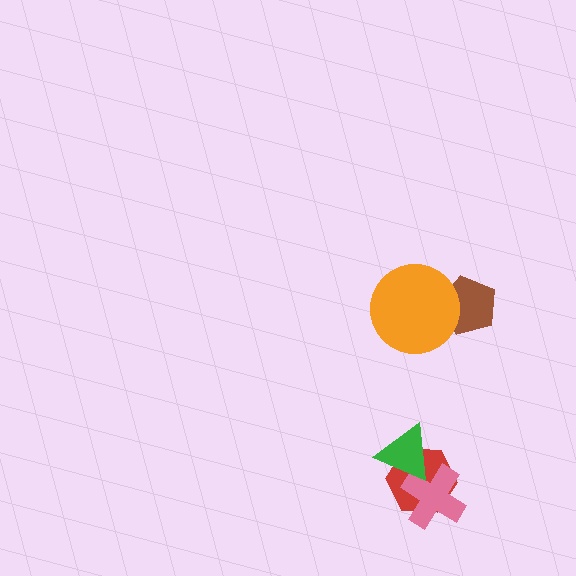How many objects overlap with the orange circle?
1 object overlaps with the orange circle.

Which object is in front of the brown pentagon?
The orange circle is in front of the brown pentagon.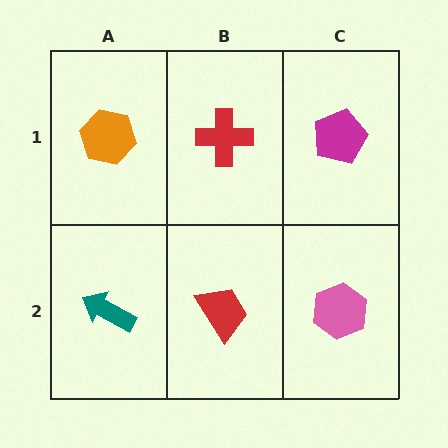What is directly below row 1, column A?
A teal arrow.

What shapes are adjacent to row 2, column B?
A red cross (row 1, column B), a teal arrow (row 2, column A), a pink hexagon (row 2, column C).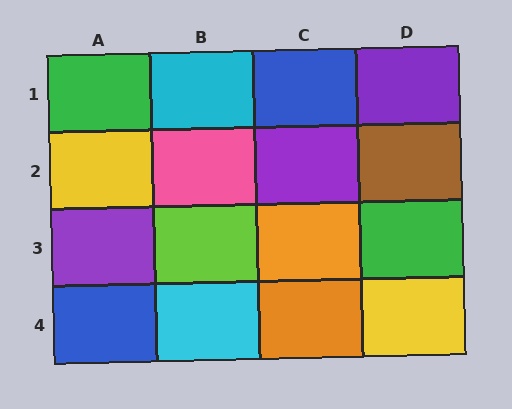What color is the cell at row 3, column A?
Purple.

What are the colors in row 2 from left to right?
Yellow, pink, purple, brown.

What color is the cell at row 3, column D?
Green.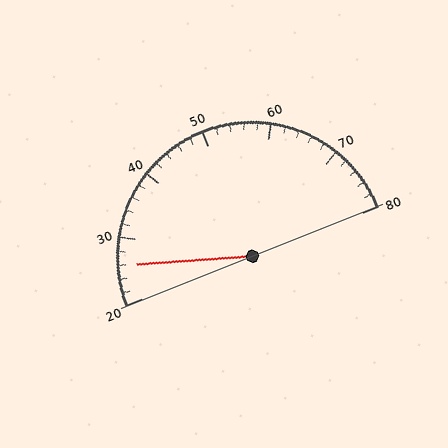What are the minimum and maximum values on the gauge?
The gauge ranges from 20 to 80.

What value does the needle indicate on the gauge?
The needle indicates approximately 26.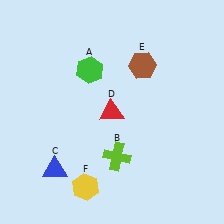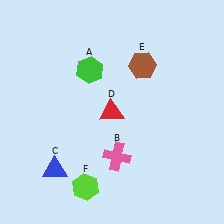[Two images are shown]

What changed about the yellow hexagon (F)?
In Image 1, F is yellow. In Image 2, it changed to lime.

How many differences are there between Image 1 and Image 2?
There are 2 differences between the two images.